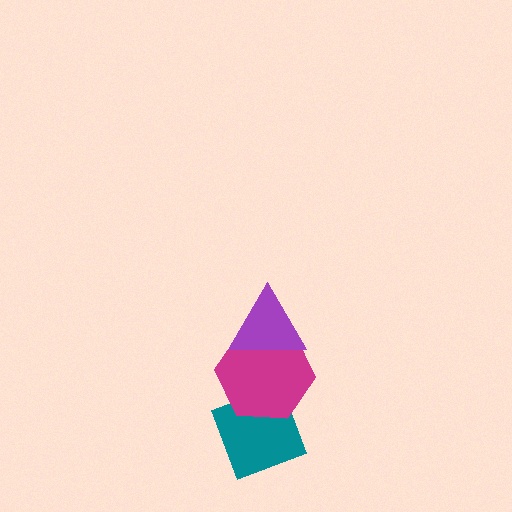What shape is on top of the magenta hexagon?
The purple triangle is on top of the magenta hexagon.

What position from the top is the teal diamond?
The teal diamond is 3rd from the top.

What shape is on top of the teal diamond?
The magenta hexagon is on top of the teal diamond.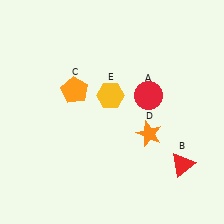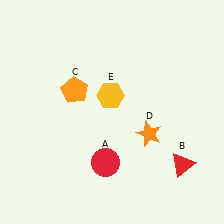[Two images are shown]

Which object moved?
The red circle (A) moved down.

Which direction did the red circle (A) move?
The red circle (A) moved down.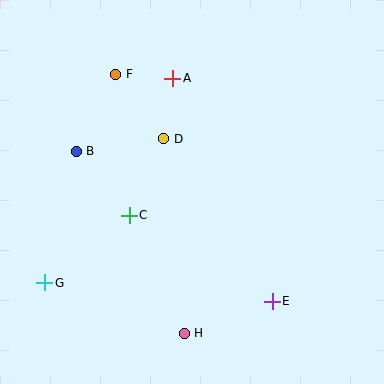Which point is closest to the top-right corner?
Point A is closest to the top-right corner.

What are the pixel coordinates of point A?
Point A is at (173, 78).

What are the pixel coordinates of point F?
Point F is at (116, 74).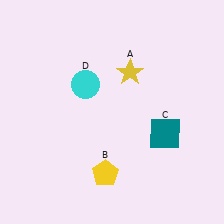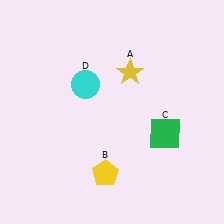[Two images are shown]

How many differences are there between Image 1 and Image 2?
There is 1 difference between the two images.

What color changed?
The square (C) changed from teal in Image 1 to green in Image 2.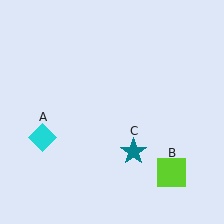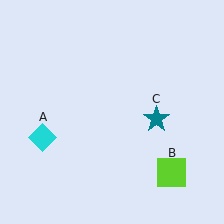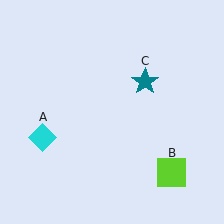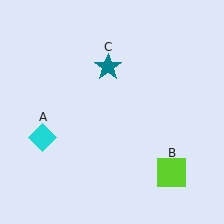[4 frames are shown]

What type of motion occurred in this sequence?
The teal star (object C) rotated counterclockwise around the center of the scene.